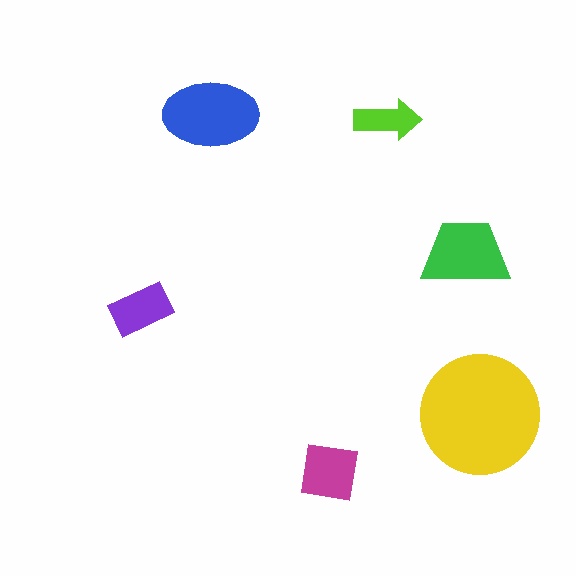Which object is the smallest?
The lime arrow.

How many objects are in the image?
There are 6 objects in the image.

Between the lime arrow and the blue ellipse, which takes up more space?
The blue ellipse.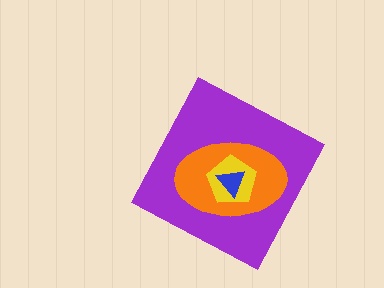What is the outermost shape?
The purple diamond.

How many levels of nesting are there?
4.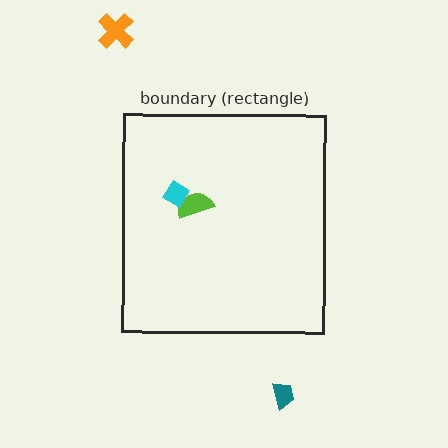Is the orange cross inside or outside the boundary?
Outside.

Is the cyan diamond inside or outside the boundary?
Inside.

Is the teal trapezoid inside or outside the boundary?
Outside.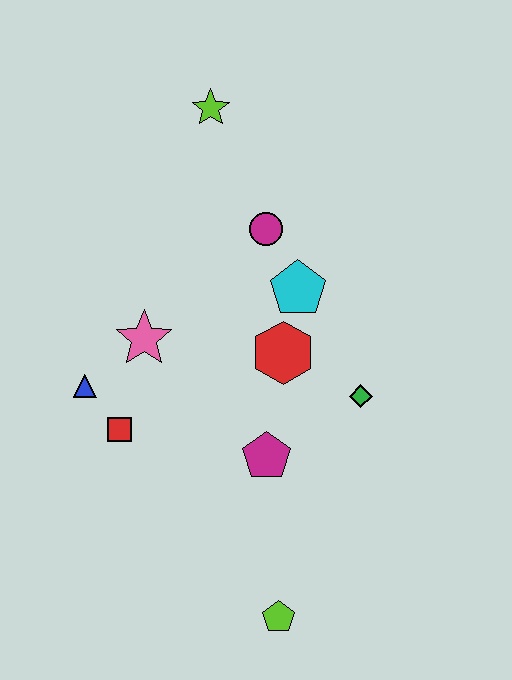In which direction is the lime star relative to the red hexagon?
The lime star is above the red hexagon.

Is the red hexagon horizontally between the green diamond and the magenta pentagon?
Yes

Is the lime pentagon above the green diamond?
No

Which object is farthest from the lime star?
The lime pentagon is farthest from the lime star.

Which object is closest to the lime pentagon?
The magenta pentagon is closest to the lime pentagon.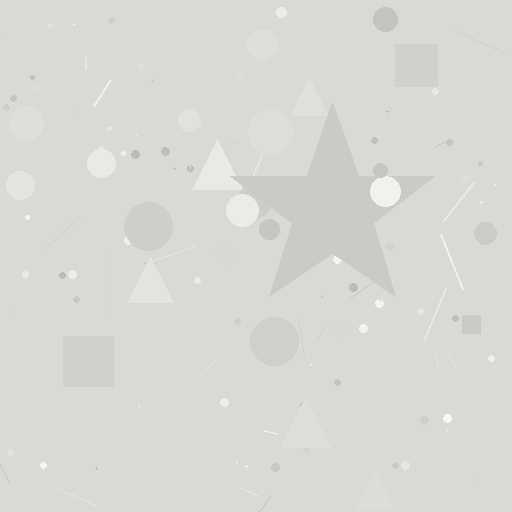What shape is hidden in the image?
A star is hidden in the image.